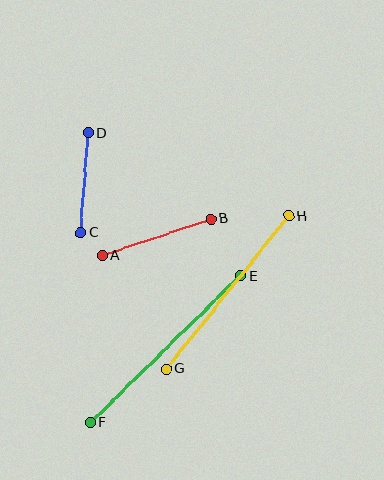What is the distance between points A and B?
The distance is approximately 114 pixels.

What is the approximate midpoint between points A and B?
The midpoint is at approximately (157, 237) pixels.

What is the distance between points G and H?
The distance is approximately 196 pixels.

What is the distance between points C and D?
The distance is approximately 100 pixels.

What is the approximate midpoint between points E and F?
The midpoint is at approximately (165, 349) pixels.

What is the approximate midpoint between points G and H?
The midpoint is at approximately (228, 292) pixels.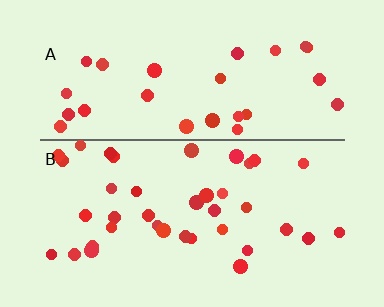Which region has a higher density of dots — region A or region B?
B (the bottom).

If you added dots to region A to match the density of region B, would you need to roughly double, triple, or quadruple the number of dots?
Approximately double.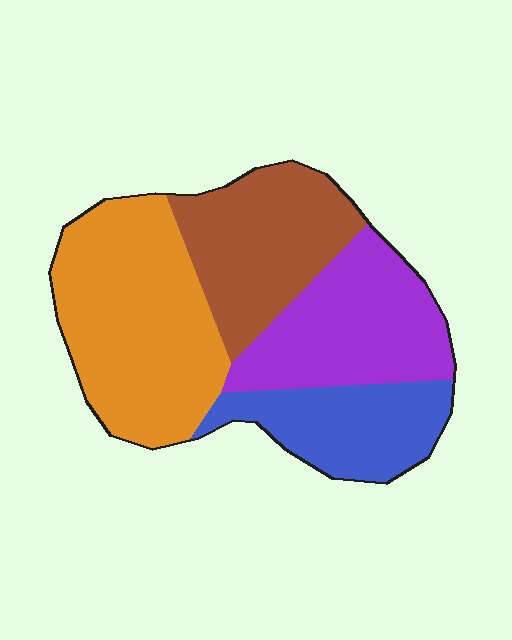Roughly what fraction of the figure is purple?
Purple covers 24% of the figure.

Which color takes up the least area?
Blue, at roughly 20%.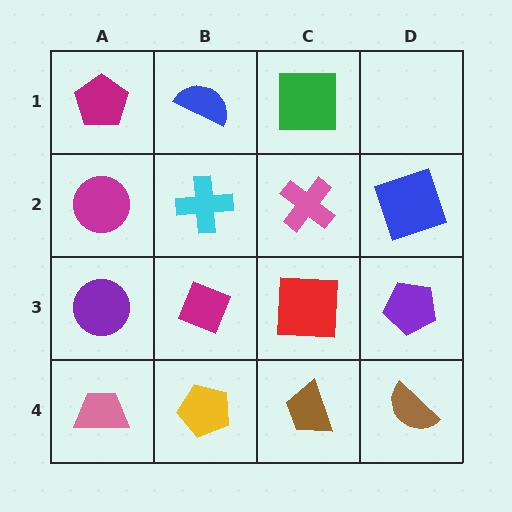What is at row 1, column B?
A blue semicircle.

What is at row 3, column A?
A purple circle.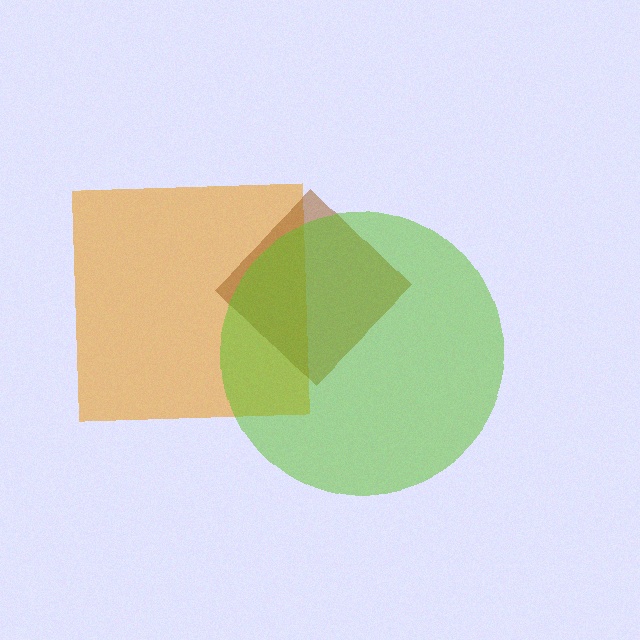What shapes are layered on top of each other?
The layered shapes are: an orange square, a brown diamond, a lime circle.